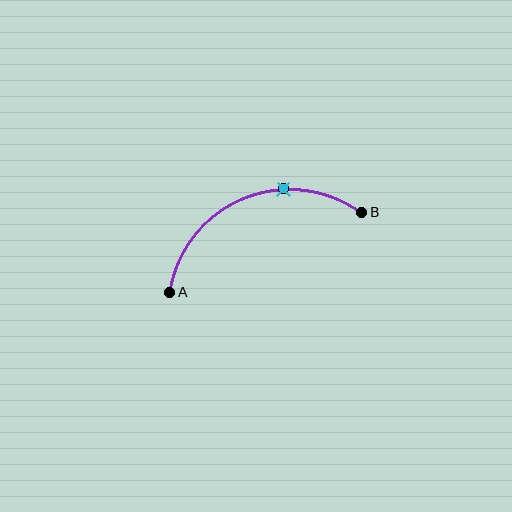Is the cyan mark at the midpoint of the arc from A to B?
No. The cyan mark lies on the arc but is closer to endpoint B. The arc midpoint would be at the point on the curve equidistant along the arc from both A and B.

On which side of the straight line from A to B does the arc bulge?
The arc bulges above the straight line connecting A and B.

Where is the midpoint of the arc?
The arc midpoint is the point on the curve farthest from the straight line joining A and B. It sits above that line.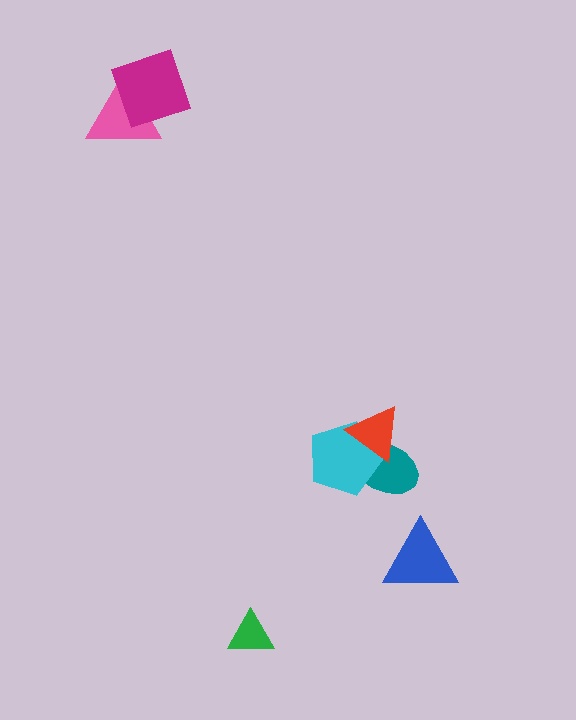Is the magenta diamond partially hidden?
No, no other shape covers it.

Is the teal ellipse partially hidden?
Yes, it is partially covered by another shape.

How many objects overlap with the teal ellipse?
2 objects overlap with the teal ellipse.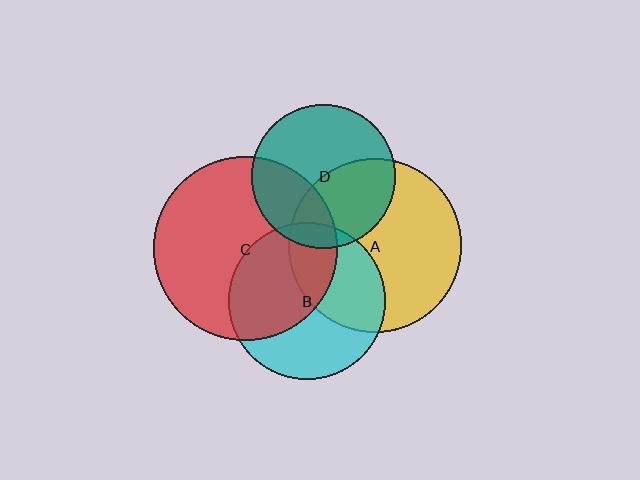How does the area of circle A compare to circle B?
Approximately 1.2 times.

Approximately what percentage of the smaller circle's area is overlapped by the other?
Approximately 30%.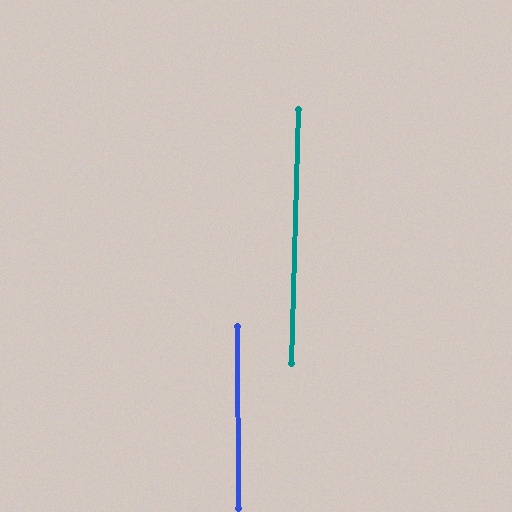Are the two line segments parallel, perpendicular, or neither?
Parallel — their directions differ by only 1.7°.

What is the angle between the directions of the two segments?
Approximately 2 degrees.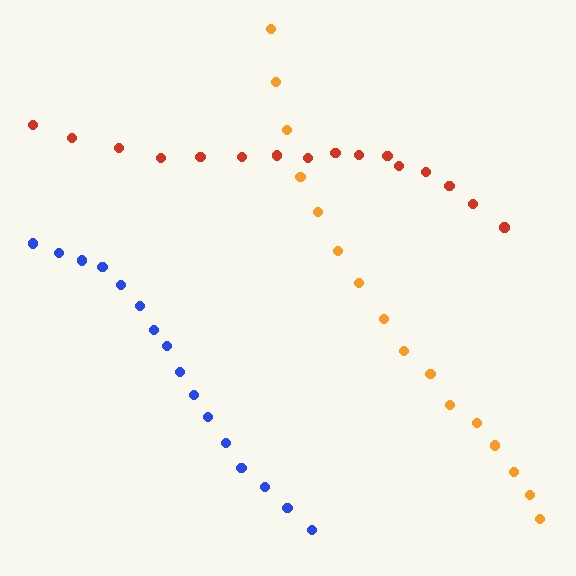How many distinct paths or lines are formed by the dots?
There are 3 distinct paths.